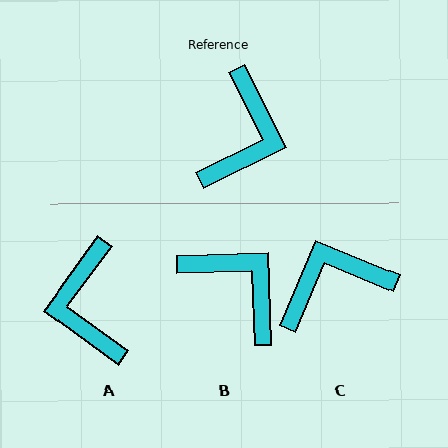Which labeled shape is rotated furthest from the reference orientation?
A, about 153 degrees away.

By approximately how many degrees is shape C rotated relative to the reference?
Approximately 131 degrees counter-clockwise.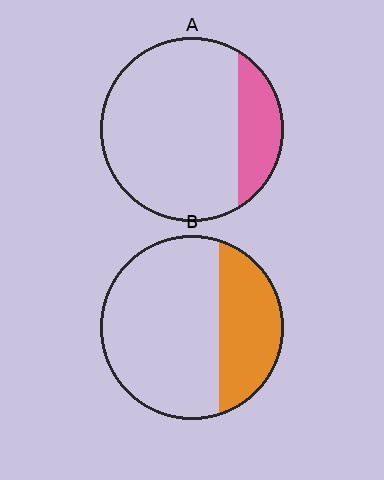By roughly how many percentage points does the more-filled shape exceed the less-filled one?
By roughly 10 percentage points (B over A).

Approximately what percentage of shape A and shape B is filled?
A is approximately 20% and B is approximately 30%.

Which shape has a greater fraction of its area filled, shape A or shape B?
Shape B.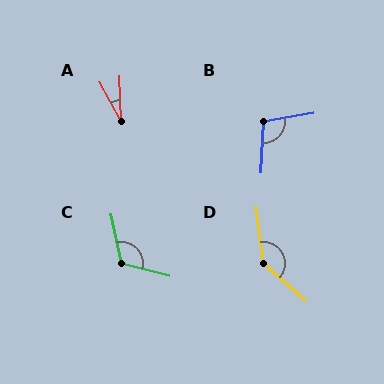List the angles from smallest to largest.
A (27°), B (102°), C (116°), D (139°).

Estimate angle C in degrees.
Approximately 116 degrees.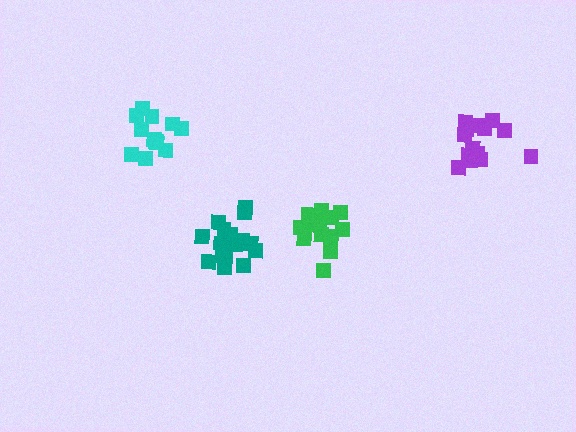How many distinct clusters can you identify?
There are 4 distinct clusters.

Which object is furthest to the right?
The purple cluster is rightmost.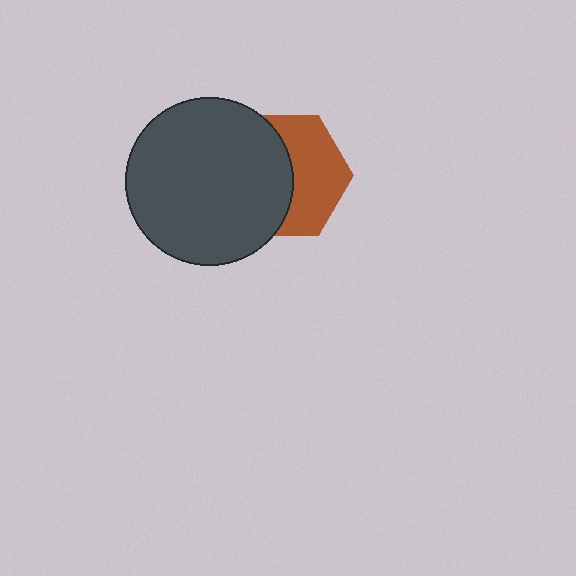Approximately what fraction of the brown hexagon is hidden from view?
Roughly 52% of the brown hexagon is hidden behind the dark gray circle.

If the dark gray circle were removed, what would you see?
You would see the complete brown hexagon.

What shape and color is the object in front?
The object in front is a dark gray circle.